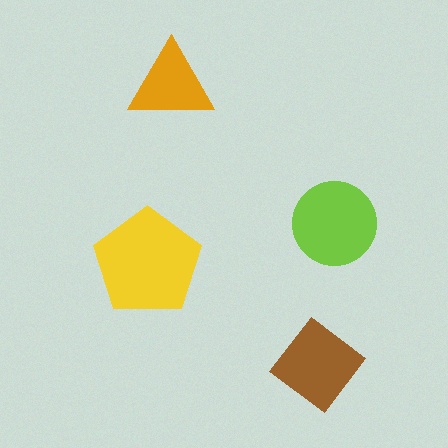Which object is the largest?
The yellow pentagon.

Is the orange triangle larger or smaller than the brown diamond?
Smaller.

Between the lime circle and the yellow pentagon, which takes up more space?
The yellow pentagon.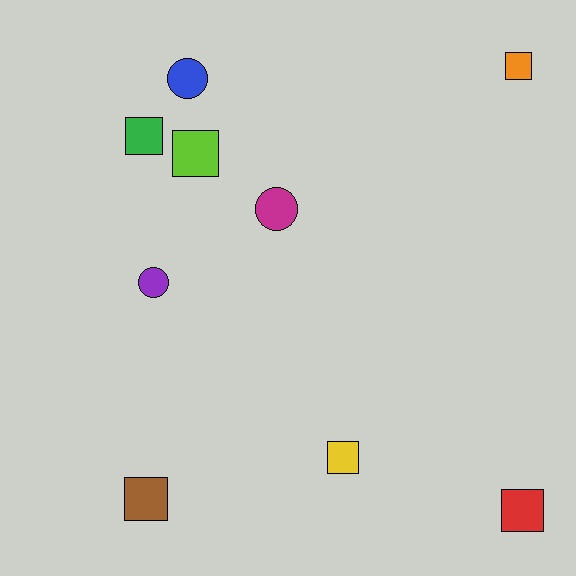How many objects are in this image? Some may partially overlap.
There are 9 objects.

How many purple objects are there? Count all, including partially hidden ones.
There is 1 purple object.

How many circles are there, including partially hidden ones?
There are 3 circles.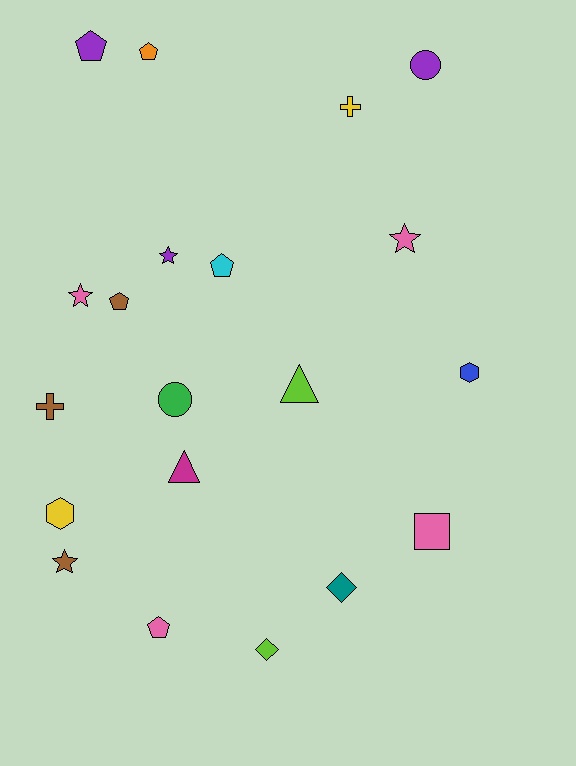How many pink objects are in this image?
There are 4 pink objects.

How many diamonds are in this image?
There are 2 diamonds.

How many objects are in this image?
There are 20 objects.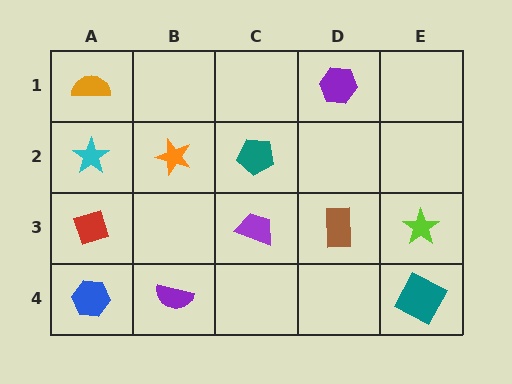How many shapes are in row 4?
3 shapes.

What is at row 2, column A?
A cyan star.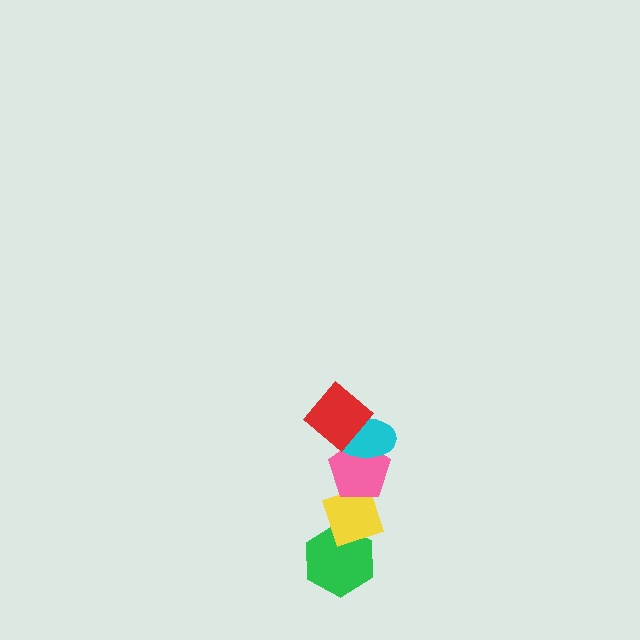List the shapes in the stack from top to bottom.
From top to bottom: the red diamond, the cyan ellipse, the pink pentagon, the yellow diamond, the green hexagon.